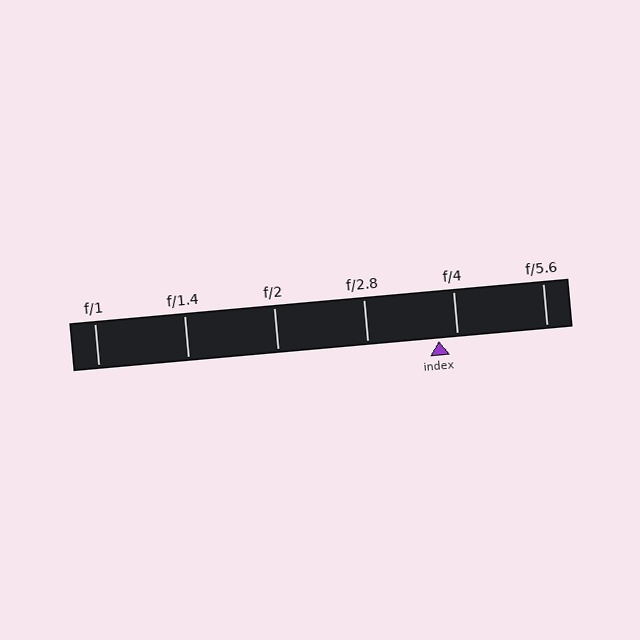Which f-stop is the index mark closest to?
The index mark is closest to f/4.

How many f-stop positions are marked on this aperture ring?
There are 6 f-stop positions marked.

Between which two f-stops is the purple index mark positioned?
The index mark is between f/2.8 and f/4.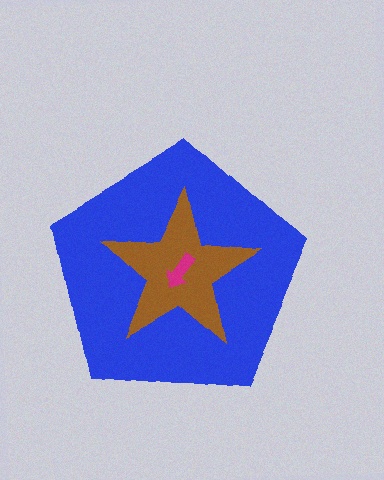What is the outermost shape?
The blue pentagon.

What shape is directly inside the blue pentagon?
The brown star.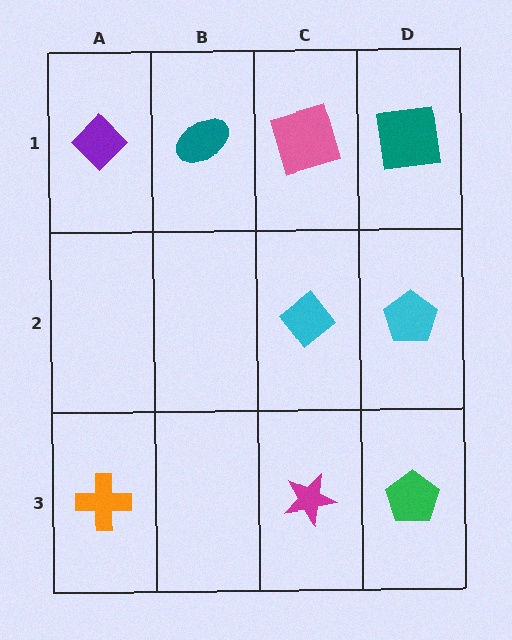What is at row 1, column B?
A teal ellipse.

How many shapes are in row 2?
2 shapes.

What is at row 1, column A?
A purple diamond.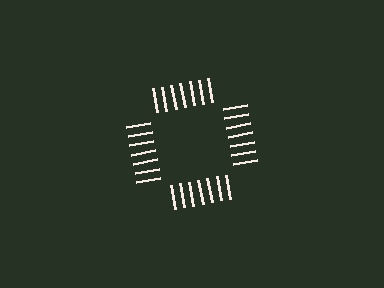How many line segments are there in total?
28 — 7 along each of the 4 edges.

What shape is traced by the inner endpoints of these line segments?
An illusory square — the line segments terminate on its edges but no continuous stroke is drawn.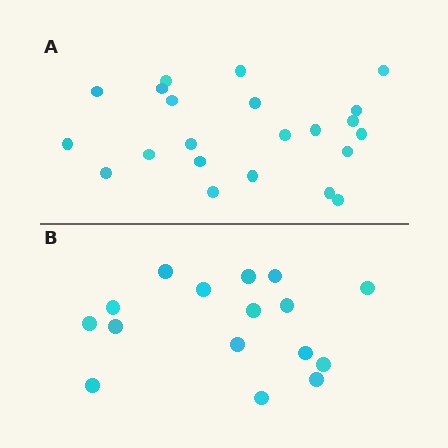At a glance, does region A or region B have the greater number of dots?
Region A (the top region) has more dots.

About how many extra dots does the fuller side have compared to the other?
Region A has about 6 more dots than region B.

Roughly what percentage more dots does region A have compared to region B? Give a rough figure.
About 40% more.